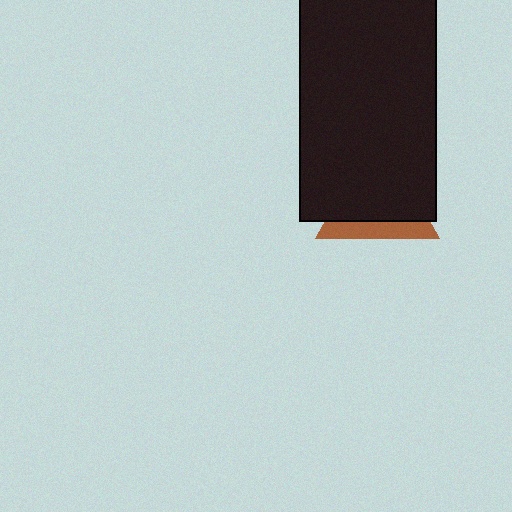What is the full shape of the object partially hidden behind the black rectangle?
The partially hidden object is a brown triangle.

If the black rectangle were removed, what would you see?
You would see the complete brown triangle.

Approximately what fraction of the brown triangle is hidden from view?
Roughly 70% of the brown triangle is hidden behind the black rectangle.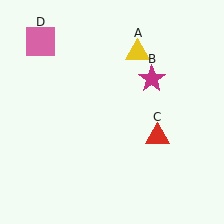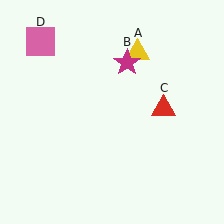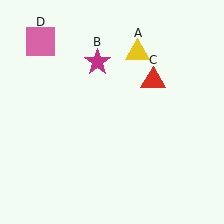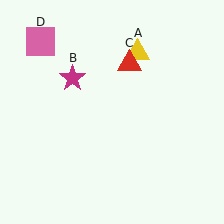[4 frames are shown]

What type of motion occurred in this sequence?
The magenta star (object B), red triangle (object C) rotated counterclockwise around the center of the scene.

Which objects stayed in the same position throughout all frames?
Yellow triangle (object A) and pink square (object D) remained stationary.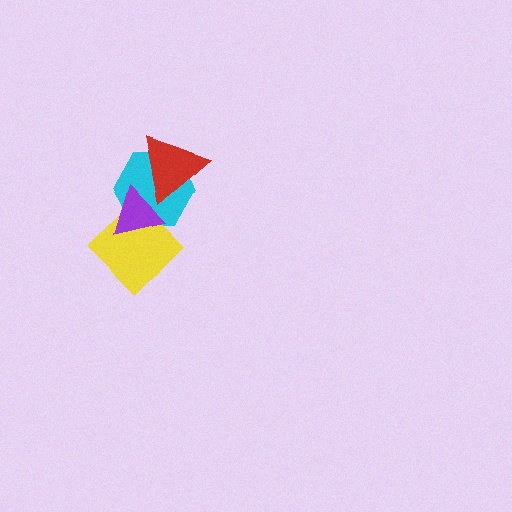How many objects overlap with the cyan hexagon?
3 objects overlap with the cyan hexagon.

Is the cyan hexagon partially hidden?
Yes, it is partially covered by another shape.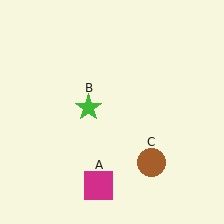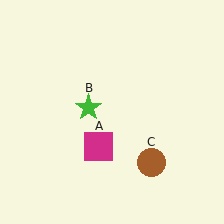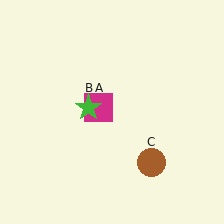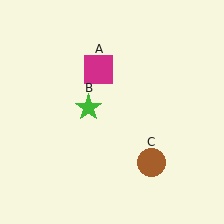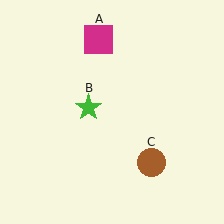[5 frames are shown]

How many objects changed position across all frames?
1 object changed position: magenta square (object A).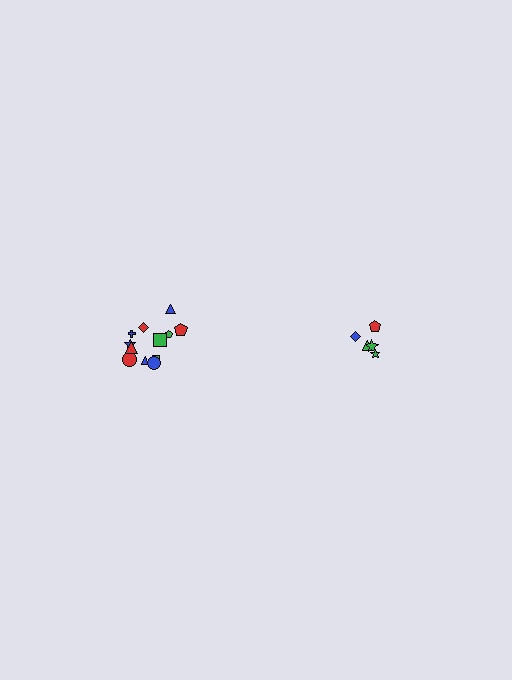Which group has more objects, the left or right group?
The left group.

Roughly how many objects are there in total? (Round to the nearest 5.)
Roughly 15 objects in total.